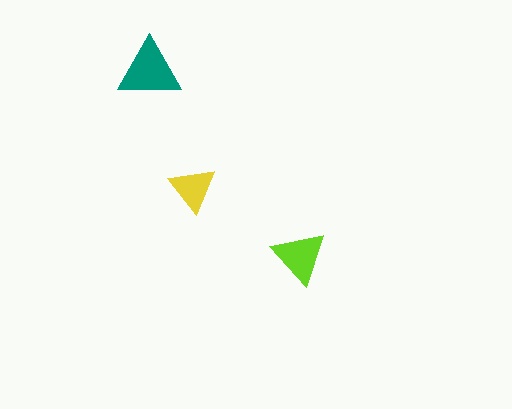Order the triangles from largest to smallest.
the teal one, the lime one, the yellow one.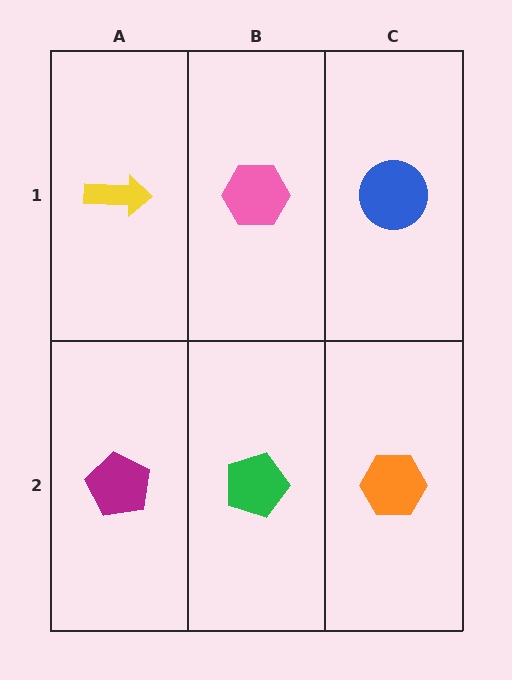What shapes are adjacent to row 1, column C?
An orange hexagon (row 2, column C), a pink hexagon (row 1, column B).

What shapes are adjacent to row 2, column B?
A pink hexagon (row 1, column B), a magenta pentagon (row 2, column A), an orange hexagon (row 2, column C).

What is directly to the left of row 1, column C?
A pink hexagon.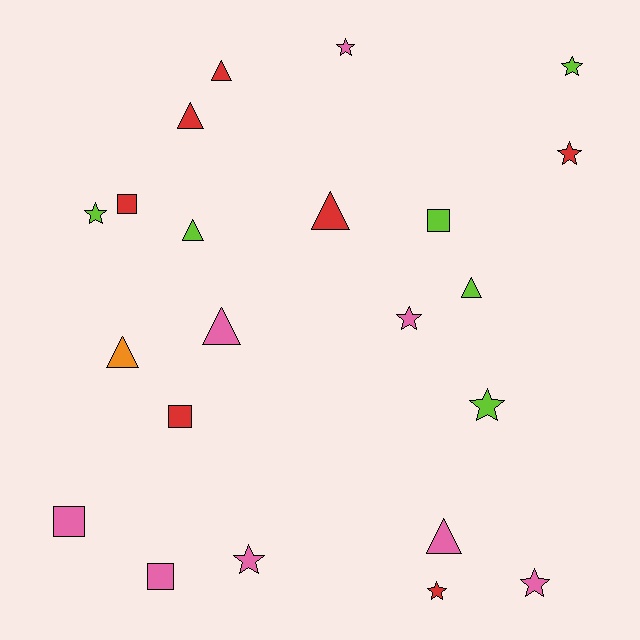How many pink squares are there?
There are 2 pink squares.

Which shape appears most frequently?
Star, with 9 objects.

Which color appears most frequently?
Pink, with 8 objects.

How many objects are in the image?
There are 22 objects.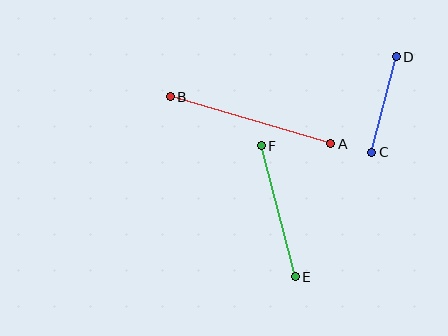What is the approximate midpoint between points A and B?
The midpoint is at approximately (250, 120) pixels.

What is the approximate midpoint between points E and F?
The midpoint is at approximately (278, 211) pixels.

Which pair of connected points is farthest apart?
Points A and B are farthest apart.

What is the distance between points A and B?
The distance is approximately 167 pixels.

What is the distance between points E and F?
The distance is approximately 135 pixels.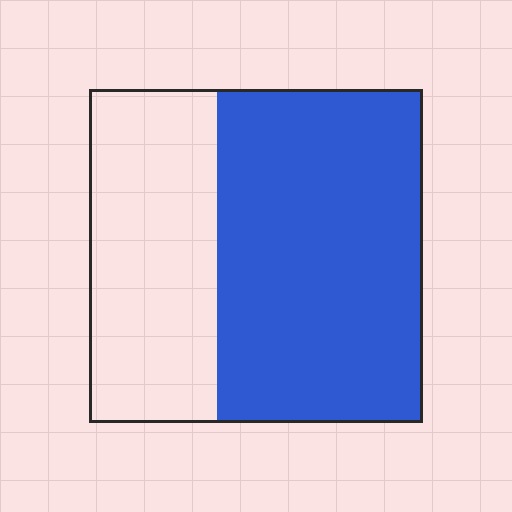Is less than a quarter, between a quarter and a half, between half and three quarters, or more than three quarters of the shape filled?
Between half and three quarters.